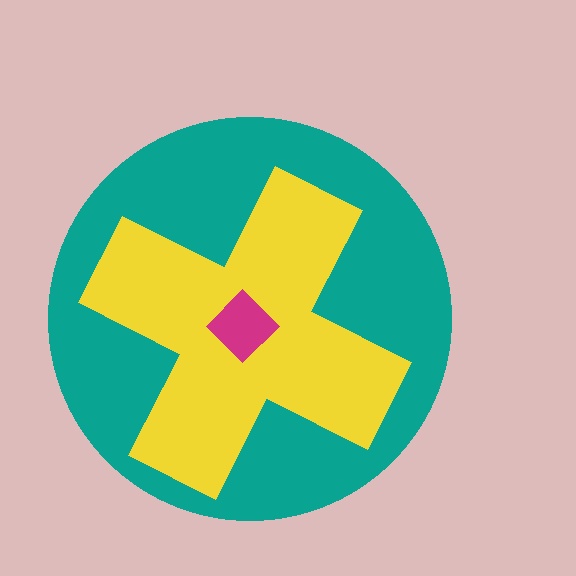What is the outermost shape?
The teal circle.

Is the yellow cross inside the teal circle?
Yes.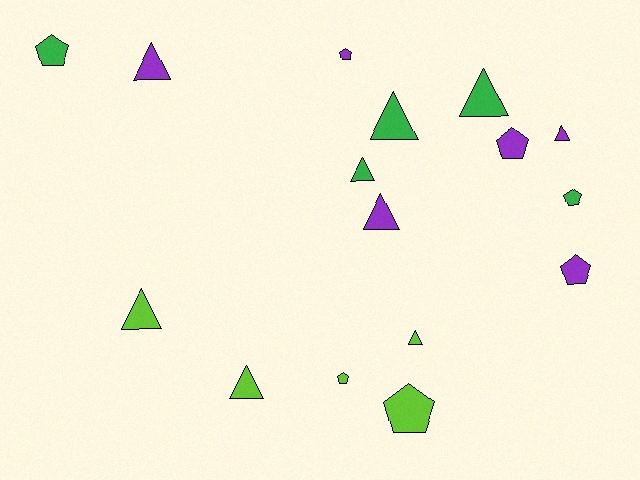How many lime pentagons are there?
There are 2 lime pentagons.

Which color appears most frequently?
Purple, with 6 objects.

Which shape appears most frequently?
Triangle, with 9 objects.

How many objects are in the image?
There are 16 objects.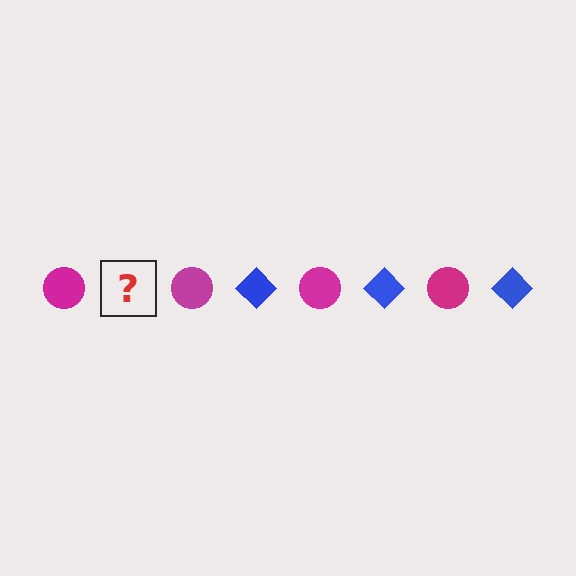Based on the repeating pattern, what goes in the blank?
The blank should be a blue diamond.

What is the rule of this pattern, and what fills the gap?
The rule is that the pattern alternates between magenta circle and blue diamond. The gap should be filled with a blue diamond.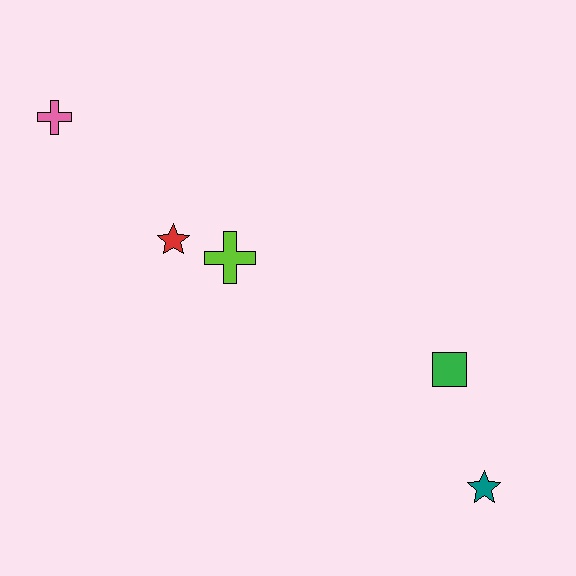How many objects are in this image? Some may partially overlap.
There are 5 objects.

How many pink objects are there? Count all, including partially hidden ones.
There is 1 pink object.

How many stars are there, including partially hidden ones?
There are 2 stars.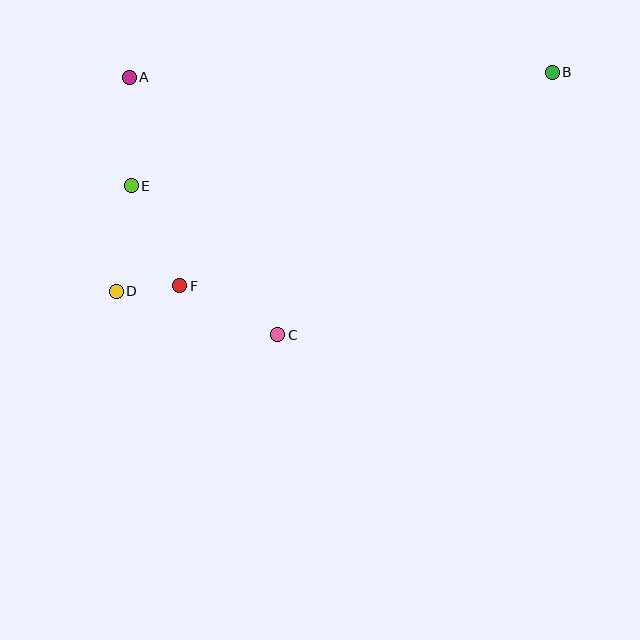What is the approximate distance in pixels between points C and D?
The distance between C and D is approximately 167 pixels.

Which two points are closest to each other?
Points D and F are closest to each other.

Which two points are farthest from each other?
Points B and D are farthest from each other.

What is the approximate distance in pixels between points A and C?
The distance between A and C is approximately 297 pixels.